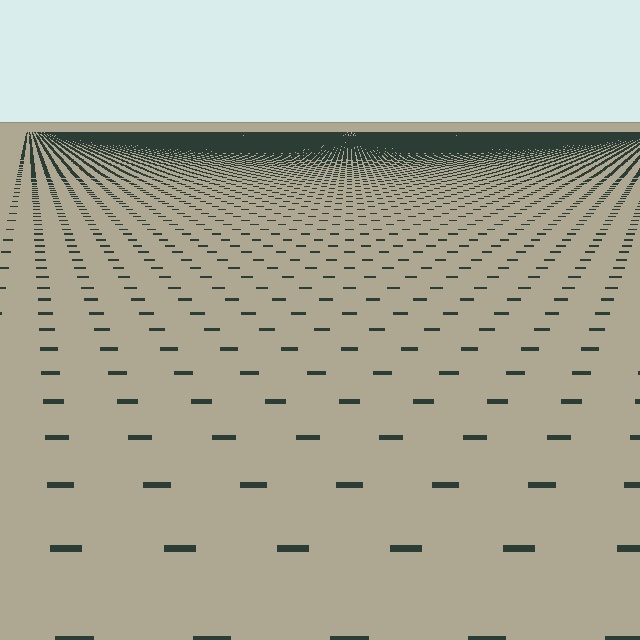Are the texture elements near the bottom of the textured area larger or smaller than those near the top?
Larger. Near the bottom, elements are closer to the viewer and appear at a bigger on-screen size.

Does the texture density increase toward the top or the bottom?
Density increases toward the top.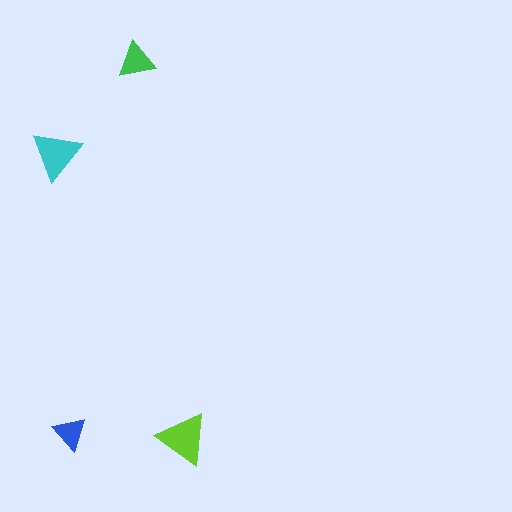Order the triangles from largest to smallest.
the lime one, the cyan one, the green one, the blue one.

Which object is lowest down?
The lime triangle is bottommost.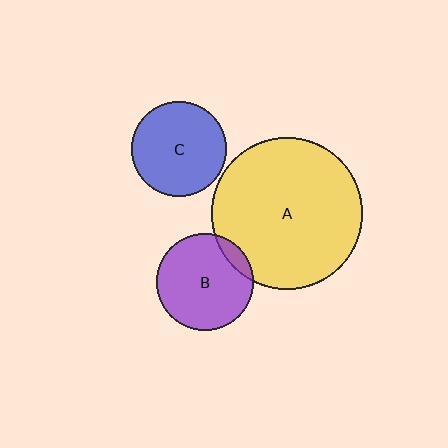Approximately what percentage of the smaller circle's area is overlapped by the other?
Approximately 10%.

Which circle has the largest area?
Circle A (yellow).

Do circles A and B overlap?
Yes.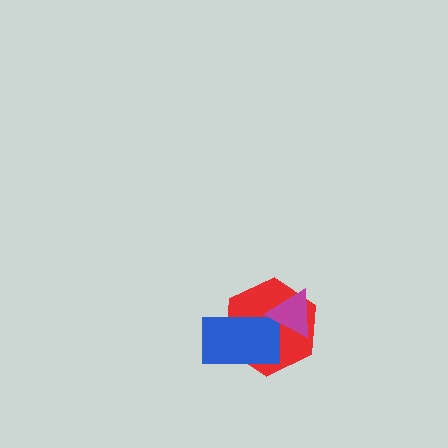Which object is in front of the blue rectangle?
The magenta triangle is in front of the blue rectangle.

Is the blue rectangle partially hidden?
Yes, it is partially covered by another shape.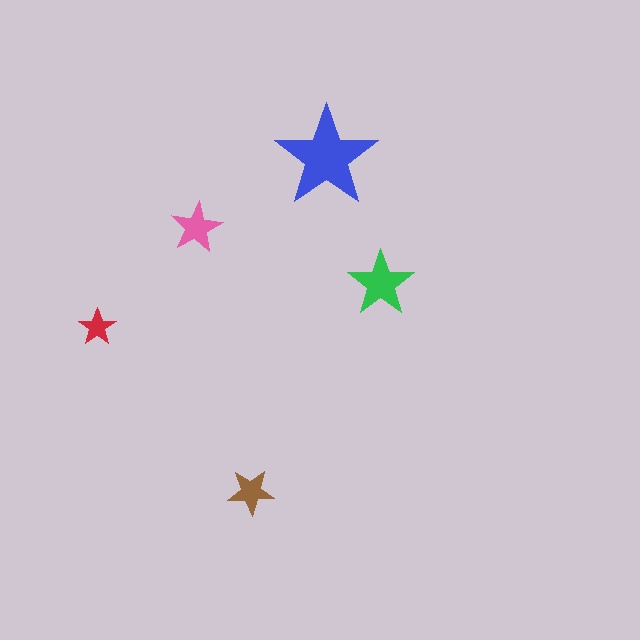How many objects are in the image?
There are 5 objects in the image.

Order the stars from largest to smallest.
the blue one, the green one, the pink one, the brown one, the red one.